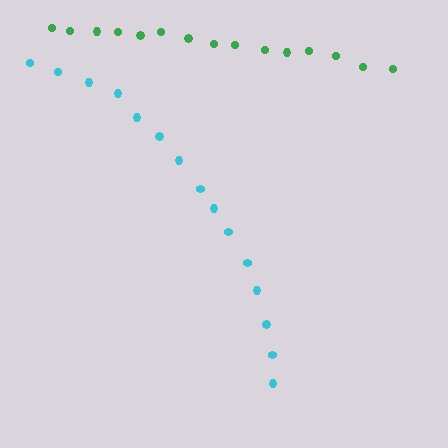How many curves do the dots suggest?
There are 2 distinct paths.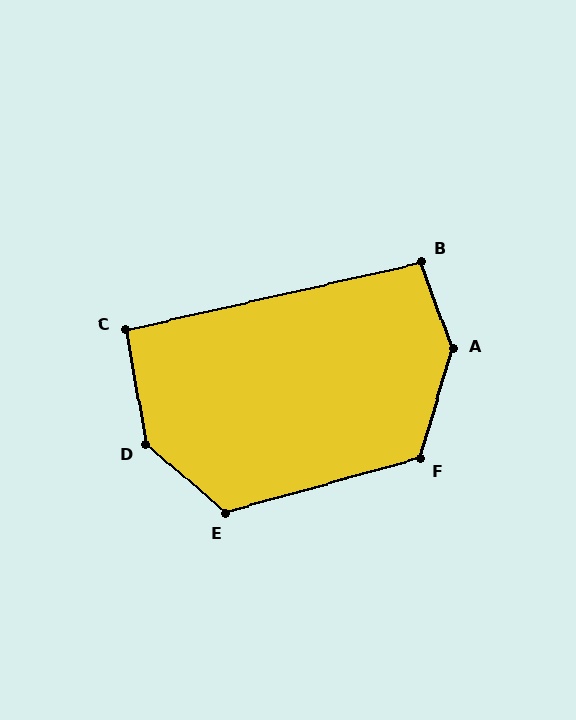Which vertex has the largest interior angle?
A, at approximately 144 degrees.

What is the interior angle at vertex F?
Approximately 122 degrees (obtuse).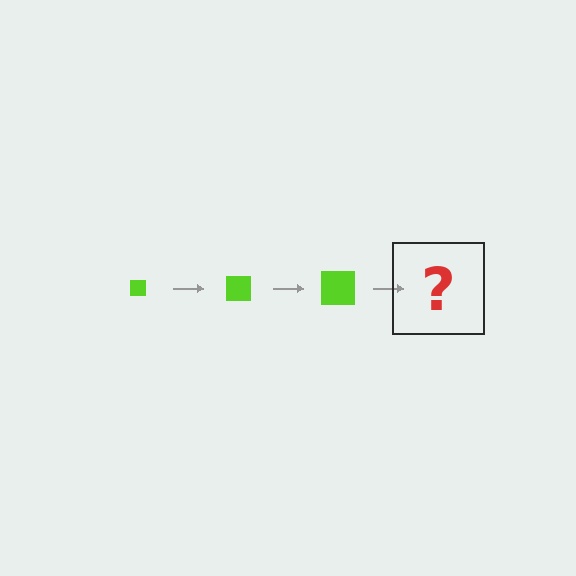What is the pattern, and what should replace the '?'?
The pattern is that the square gets progressively larger each step. The '?' should be a lime square, larger than the previous one.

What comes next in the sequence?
The next element should be a lime square, larger than the previous one.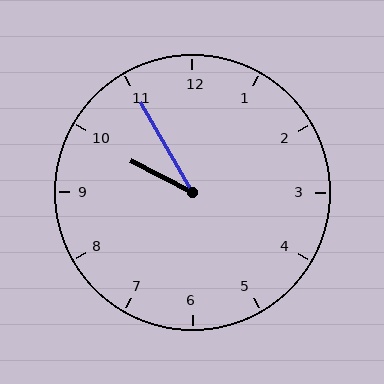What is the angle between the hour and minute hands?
Approximately 32 degrees.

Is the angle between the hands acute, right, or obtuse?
It is acute.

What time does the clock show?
9:55.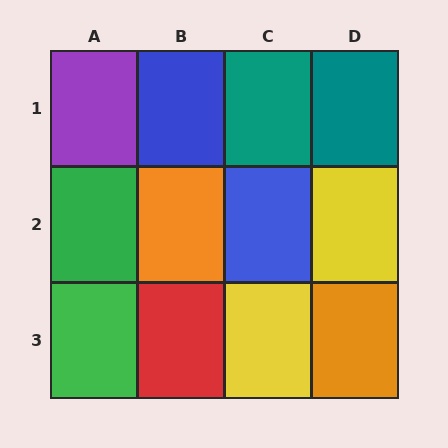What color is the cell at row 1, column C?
Teal.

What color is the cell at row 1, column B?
Blue.